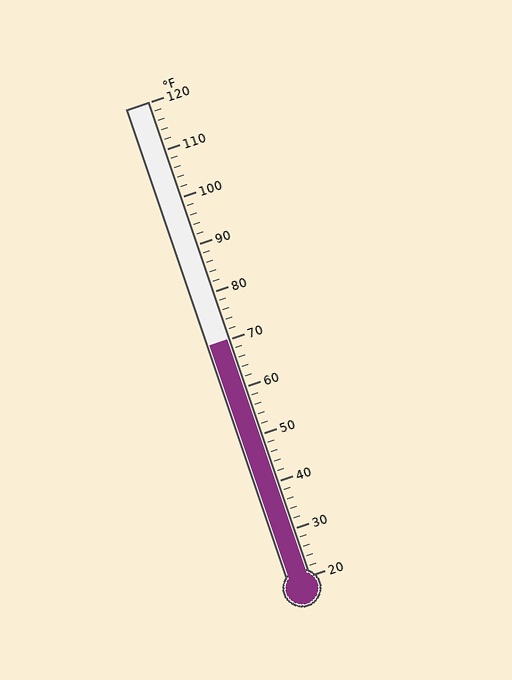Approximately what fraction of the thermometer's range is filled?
The thermometer is filled to approximately 50% of its range.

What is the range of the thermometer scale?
The thermometer scale ranges from 20°F to 120°F.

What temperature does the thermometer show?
The thermometer shows approximately 70°F.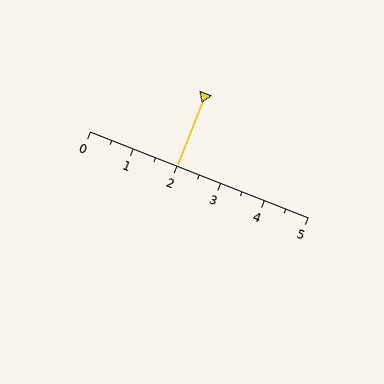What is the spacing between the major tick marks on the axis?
The major ticks are spaced 1 apart.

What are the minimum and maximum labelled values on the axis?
The axis runs from 0 to 5.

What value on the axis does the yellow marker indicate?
The marker indicates approximately 2.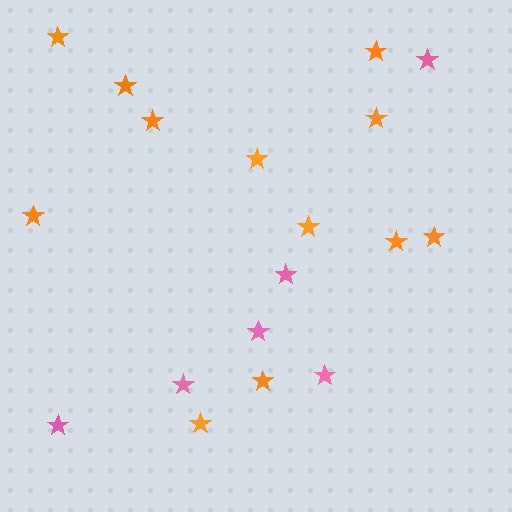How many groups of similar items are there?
There are 2 groups: one group of pink stars (6) and one group of orange stars (12).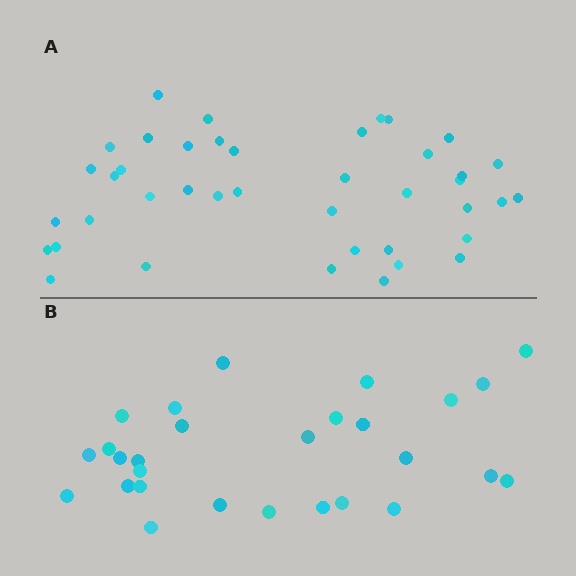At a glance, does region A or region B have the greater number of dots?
Region A (the top region) has more dots.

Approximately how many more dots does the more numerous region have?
Region A has approximately 15 more dots than region B.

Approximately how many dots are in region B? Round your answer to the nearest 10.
About 30 dots. (The exact count is 28, which rounds to 30.)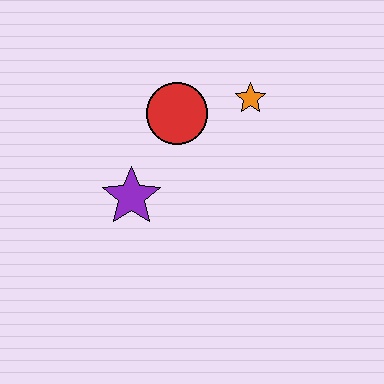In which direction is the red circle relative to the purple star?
The red circle is above the purple star.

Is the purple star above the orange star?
No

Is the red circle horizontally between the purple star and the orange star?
Yes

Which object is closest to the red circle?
The orange star is closest to the red circle.